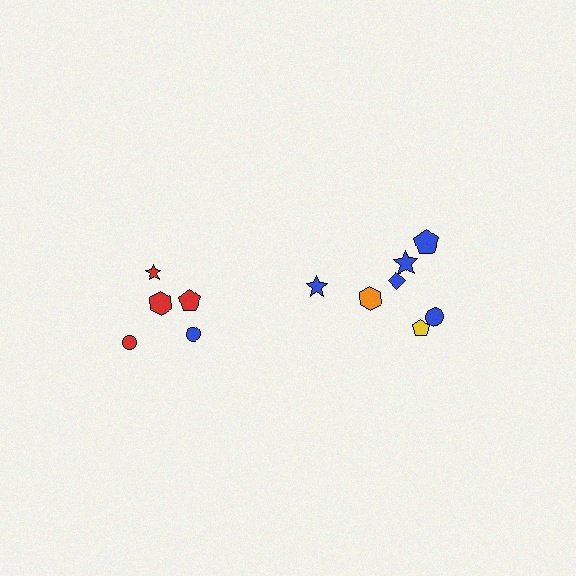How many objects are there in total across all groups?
There are 12 objects.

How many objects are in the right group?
There are 7 objects.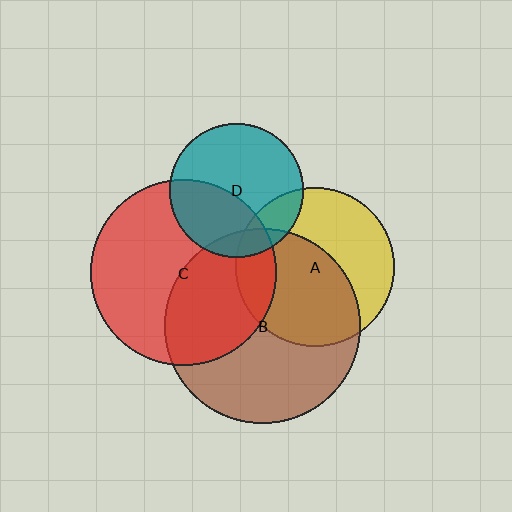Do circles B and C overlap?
Yes.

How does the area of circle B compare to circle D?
Approximately 2.1 times.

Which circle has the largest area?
Circle B (brown).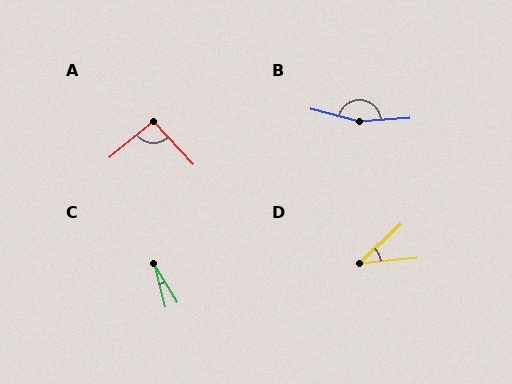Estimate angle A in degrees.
Approximately 94 degrees.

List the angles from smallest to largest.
C (17°), D (38°), A (94°), B (162°).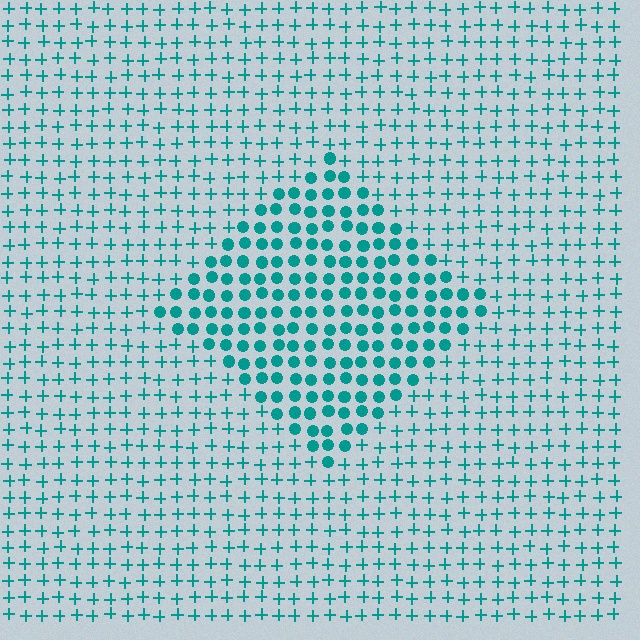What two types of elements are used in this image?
The image uses circles inside the diamond region and plus signs outside it.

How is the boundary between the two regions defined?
The boundary is defined by a change in element shape: circles inside vs. plus signs outside. All elements share the same color and spacing.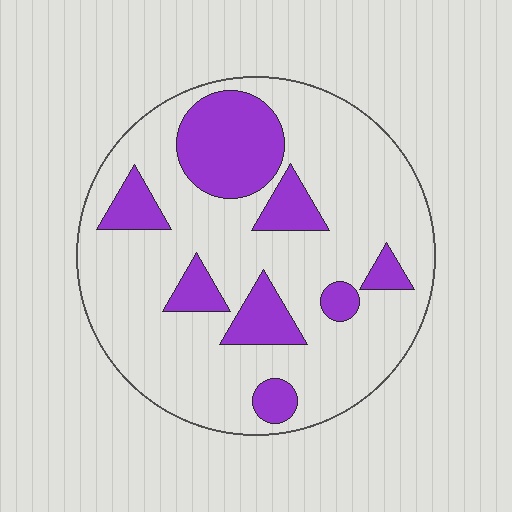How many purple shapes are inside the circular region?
8.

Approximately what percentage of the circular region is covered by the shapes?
Approximately 25%.